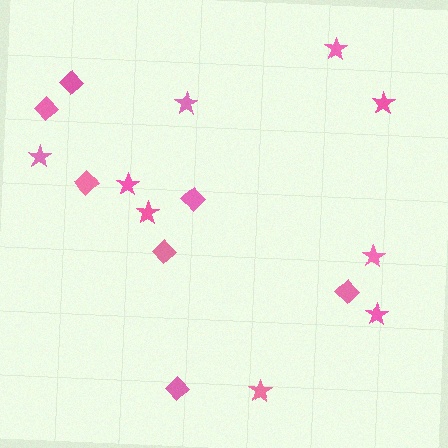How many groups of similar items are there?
There are 2 groups: one group of diamonds (7) and one group of stars (9).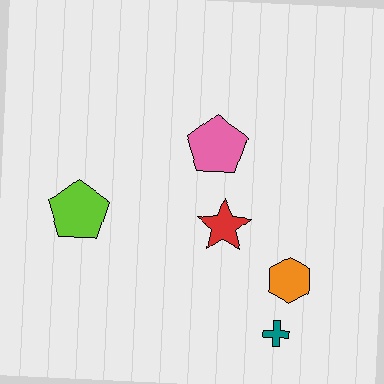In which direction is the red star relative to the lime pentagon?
The red star is to the right of the lime pentagon.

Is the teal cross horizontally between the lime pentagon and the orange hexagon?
Yes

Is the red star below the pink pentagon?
Yes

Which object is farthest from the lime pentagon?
The teal cross is farthest from the lime pentagon.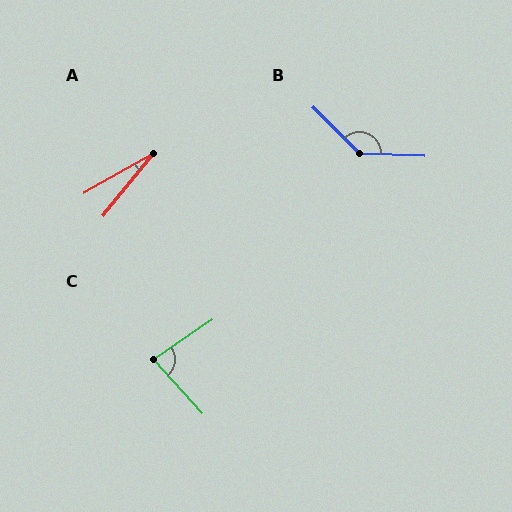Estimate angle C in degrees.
Approximately 82 degrees.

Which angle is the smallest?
A, at approximately 21 degrees.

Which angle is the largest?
B, at approximately 137 degrees.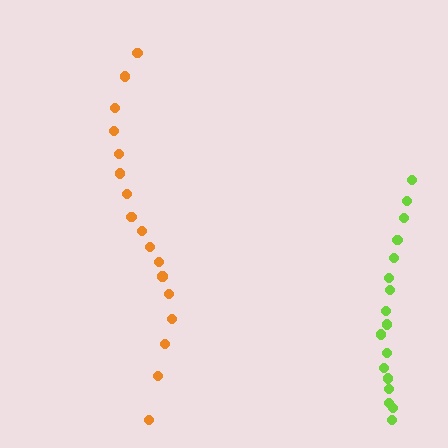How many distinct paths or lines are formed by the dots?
There are 2 distinct paths.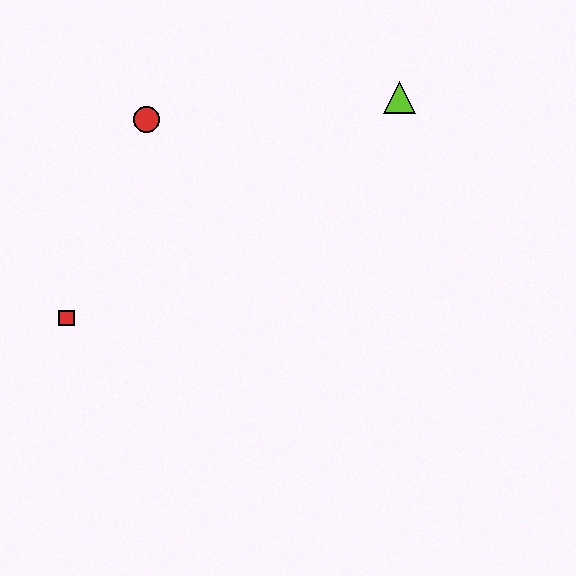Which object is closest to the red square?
The red circle is closest to the red square.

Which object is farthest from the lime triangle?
The red square is farthest from the lime triangle.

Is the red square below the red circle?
Yes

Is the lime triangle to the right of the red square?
Yes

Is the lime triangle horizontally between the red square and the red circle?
No